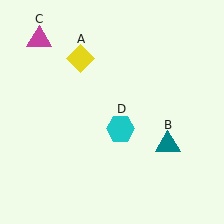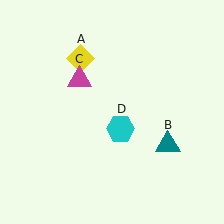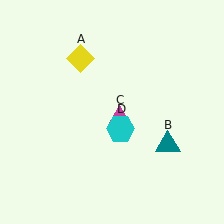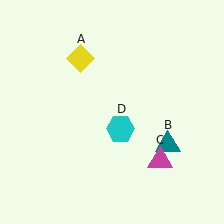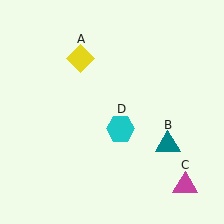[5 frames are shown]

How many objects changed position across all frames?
1 object changed position: magenta triangle (object C).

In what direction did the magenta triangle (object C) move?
The magenta triangle (object C) moved down and to the right.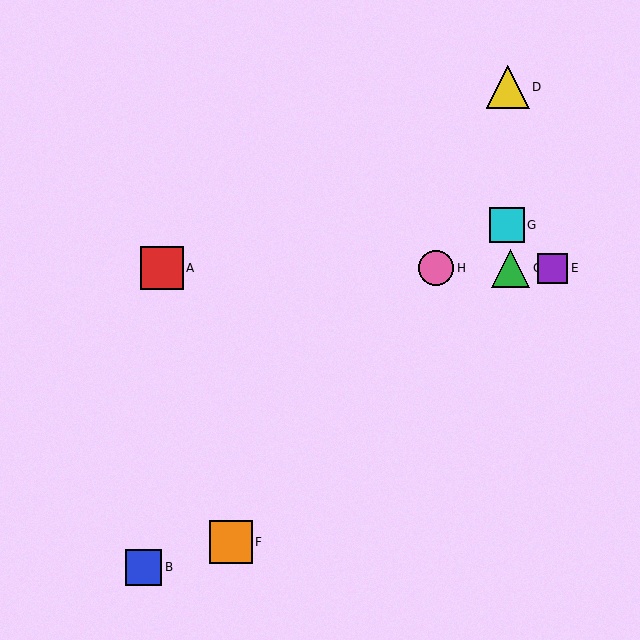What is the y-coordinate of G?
Object G is at y≈225.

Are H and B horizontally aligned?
No, H is at y≈268 and B is at y≈567.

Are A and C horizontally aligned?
Yes, both are at y≈268.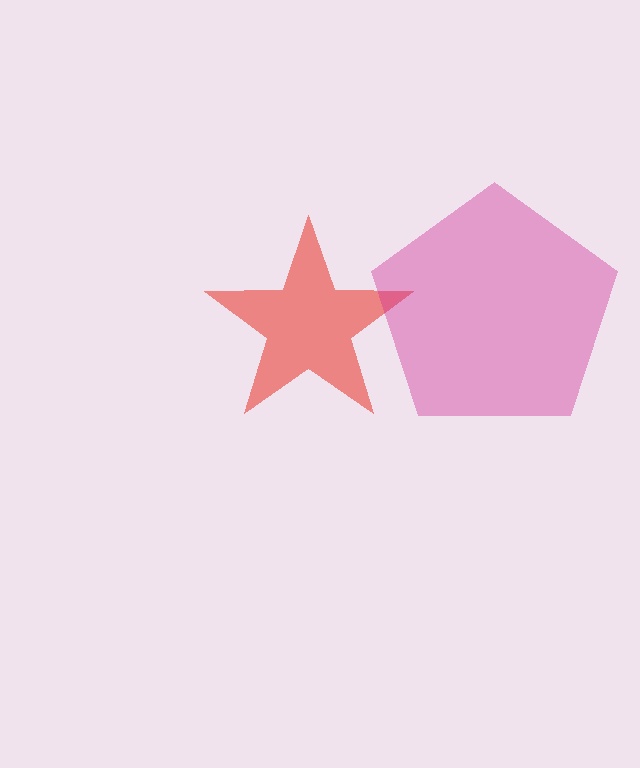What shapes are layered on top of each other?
The layered shapes are: a red star, a magenta pentagon.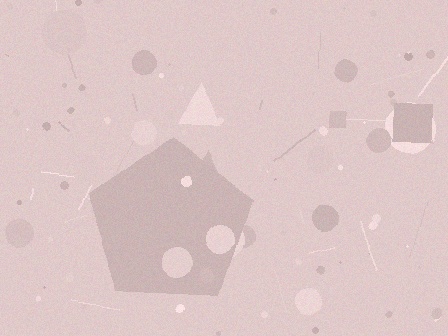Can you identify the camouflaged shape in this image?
The camouflaged shape is a pentagon.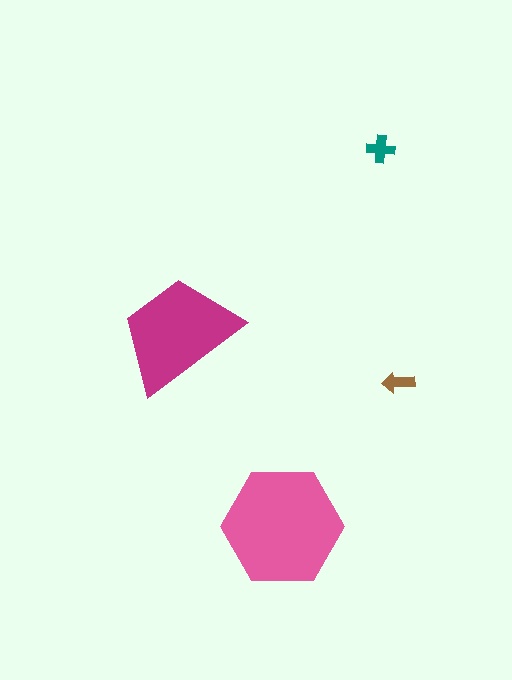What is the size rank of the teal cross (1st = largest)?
3rd.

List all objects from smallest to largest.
The brown arrow, the teal cross, the magenta trapezoid, the pink hexagon.